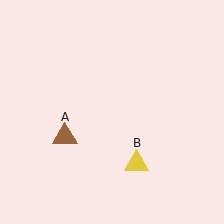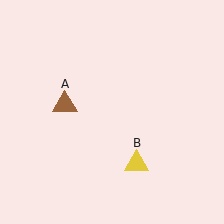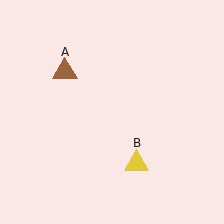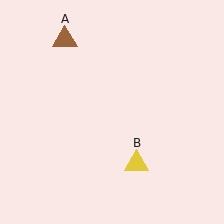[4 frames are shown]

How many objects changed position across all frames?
1 object changed position: brown triangle (object A).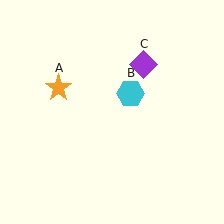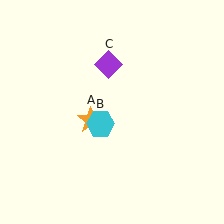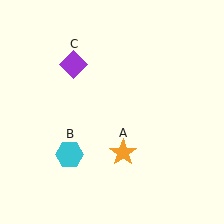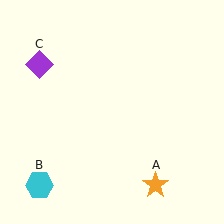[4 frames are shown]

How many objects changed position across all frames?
3 objects changed position: orange star (object A), cyan hexagon (object B), purple diamond (object C).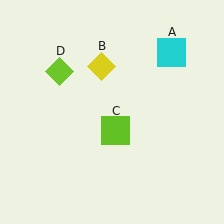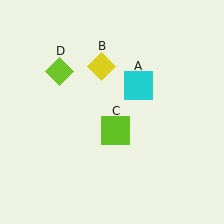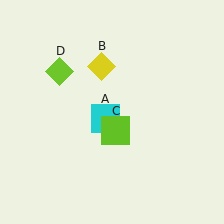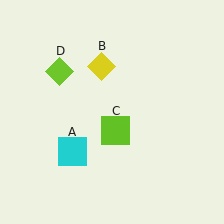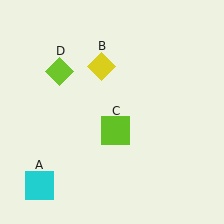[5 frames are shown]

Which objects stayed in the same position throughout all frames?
Yellow diamond (object B) and lime square (object C) and lime diamond (object D) remained stationary.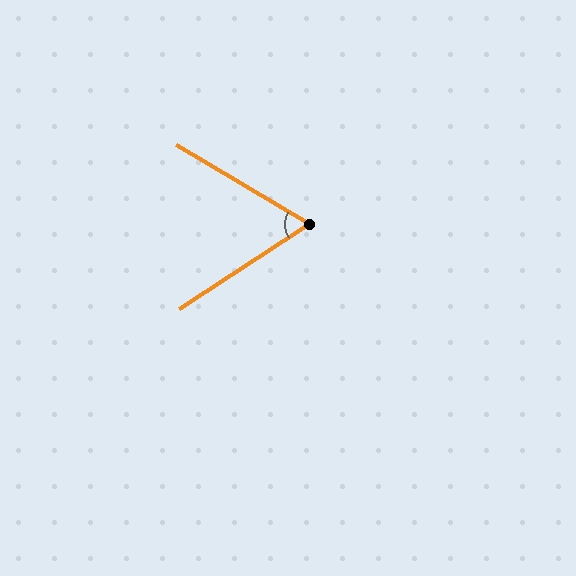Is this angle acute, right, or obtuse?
It is acute.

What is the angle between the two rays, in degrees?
Approximately 64 degrees.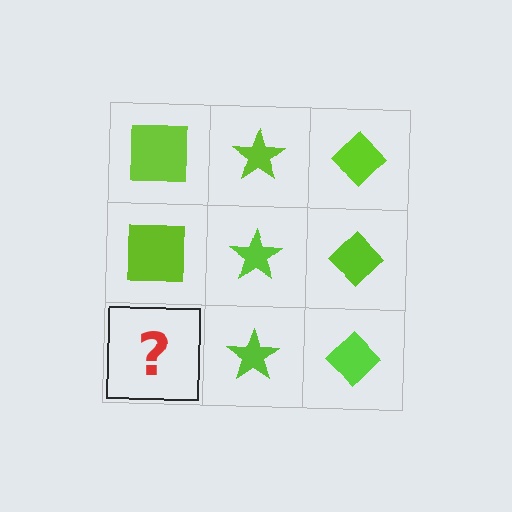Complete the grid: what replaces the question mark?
The question mark should be replaced with a lime square.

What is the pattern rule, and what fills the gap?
The rule is that each column has a consistent shape. The gap should be filled with a lime square.